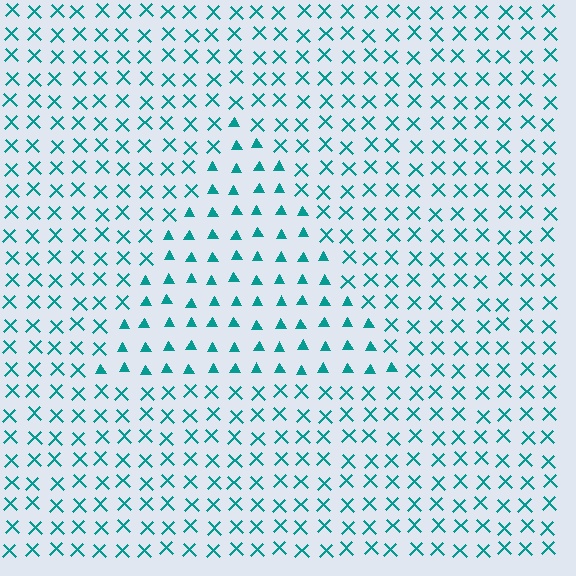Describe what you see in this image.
The image is filled with small teal elements arranged in a uniform grid. A triangle-shaped region contains triangles, while the surrounding area contains X marks. The boundary is defined purely by the change in element shape.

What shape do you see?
I see a triangle.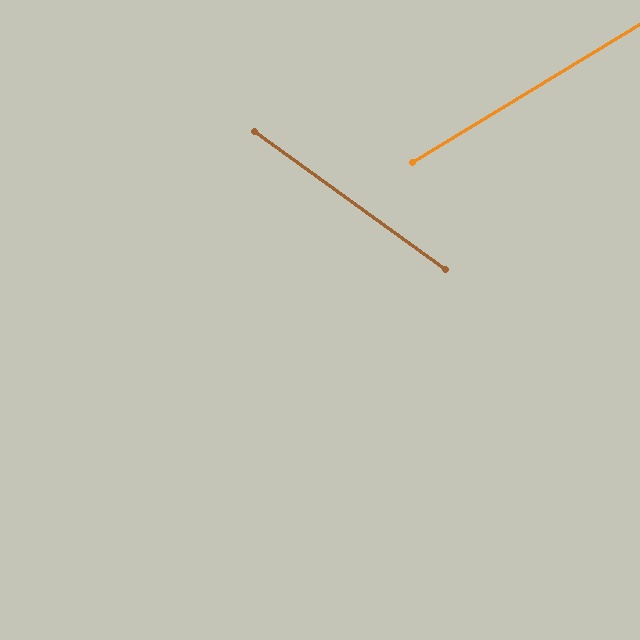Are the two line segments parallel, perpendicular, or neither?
Neither parallel nor perpendicular — they differ by about 67°.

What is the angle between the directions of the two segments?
Approximately 67 degrees.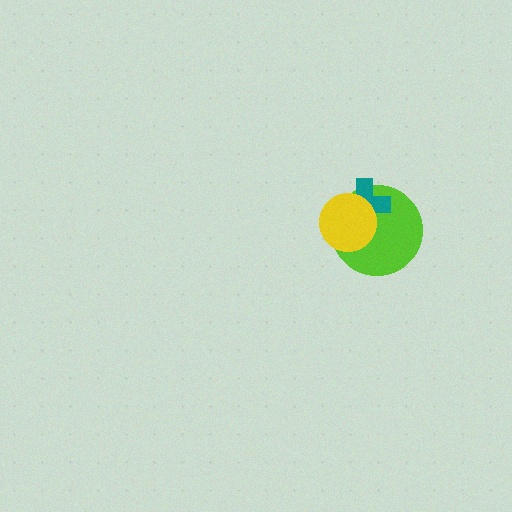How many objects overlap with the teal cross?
2 objects overlap with the teal cross.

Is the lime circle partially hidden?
Yes, it is partially covered by another shape.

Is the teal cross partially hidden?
Yes, it is partially covered by another shape.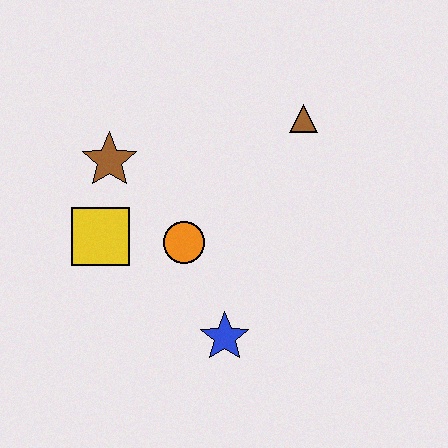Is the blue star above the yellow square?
No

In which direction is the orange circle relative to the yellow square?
The orange circle is to the right of the yellow square.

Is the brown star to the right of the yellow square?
Yes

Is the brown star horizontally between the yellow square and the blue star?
Yes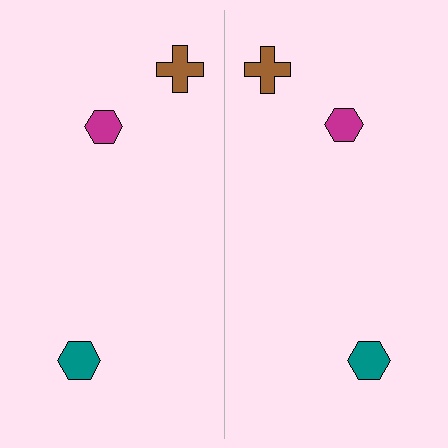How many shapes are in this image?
There are 6 shapes in this image.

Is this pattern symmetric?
Yes, this pattern has bilateral (reflection) symmetry.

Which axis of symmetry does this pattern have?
The pattern has a vertical axis of symmetry running through the center of the image.